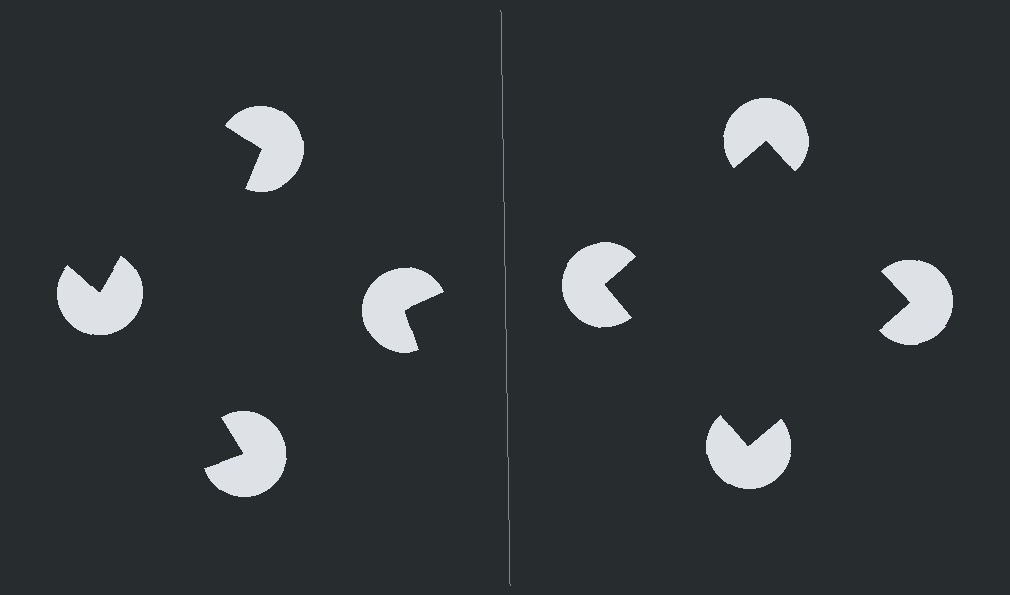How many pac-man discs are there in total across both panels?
8 — 4 on each side.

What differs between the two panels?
The pac-man discs are positioned identically on both sides; only the wedge orientations differ. On the right they align to a square; on the left they are misaligned.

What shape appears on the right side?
An illusory square.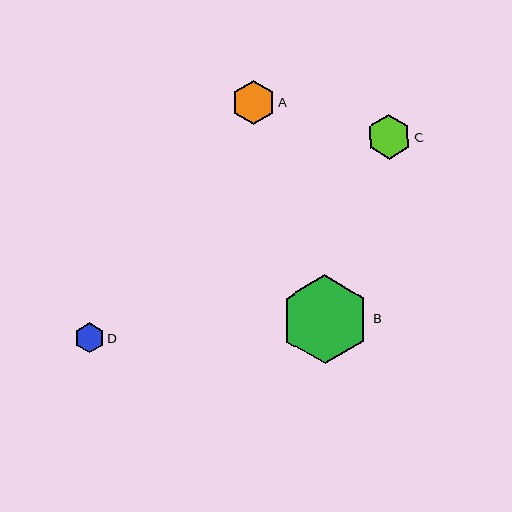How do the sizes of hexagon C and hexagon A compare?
Hexagon C and hexagon A are approximately the same size.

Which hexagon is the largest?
Hexagon B is the largest with a size of approximately 89 pixels.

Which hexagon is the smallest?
Hexagon D is the smallest with a size of approximately 30 pixels.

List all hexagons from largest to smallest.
From largest to smallest: B, C, A, D.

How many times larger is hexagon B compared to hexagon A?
Hexagon B is approximately 2.0 times the size of hexagon A.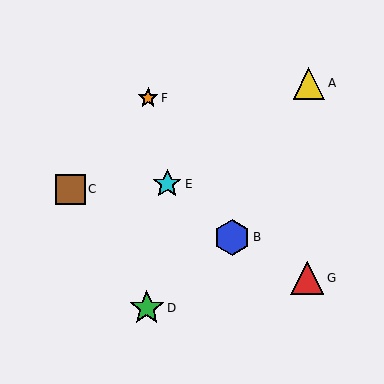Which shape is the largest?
The blue hexagon (labeled B) is the largest.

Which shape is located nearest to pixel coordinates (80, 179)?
The brown square (labeled C) at (71, 189) is nearest to that location.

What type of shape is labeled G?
Shape G is a red triangle.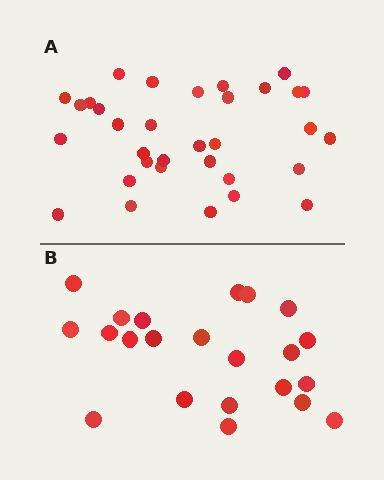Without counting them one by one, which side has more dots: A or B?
Region A (the top region) has more dots.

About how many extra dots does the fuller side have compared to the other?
Region A has roughly 12 or so more dots than region B.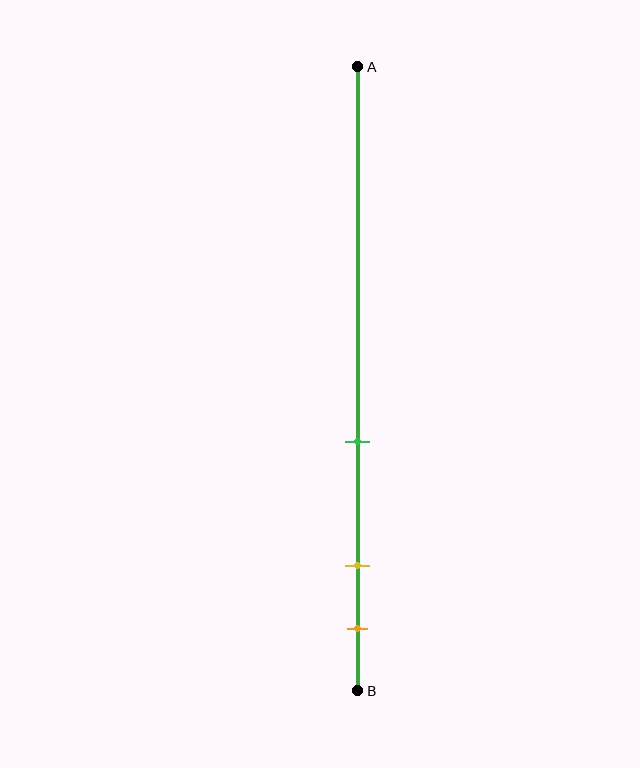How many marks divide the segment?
There are 3 marks dividing the segment.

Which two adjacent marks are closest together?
The yellow and orange marks are the closest adjacent pair.